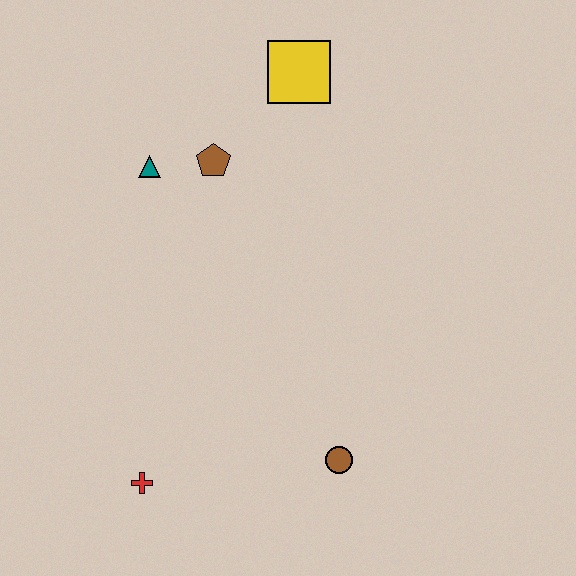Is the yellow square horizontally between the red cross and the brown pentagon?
No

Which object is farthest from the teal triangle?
The brown circle is farthest from the teal triangle.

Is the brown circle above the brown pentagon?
No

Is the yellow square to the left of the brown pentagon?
No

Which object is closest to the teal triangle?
The brown pentagon is closest to the teal triangle.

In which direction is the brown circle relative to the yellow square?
The brown circle is below the yellow square.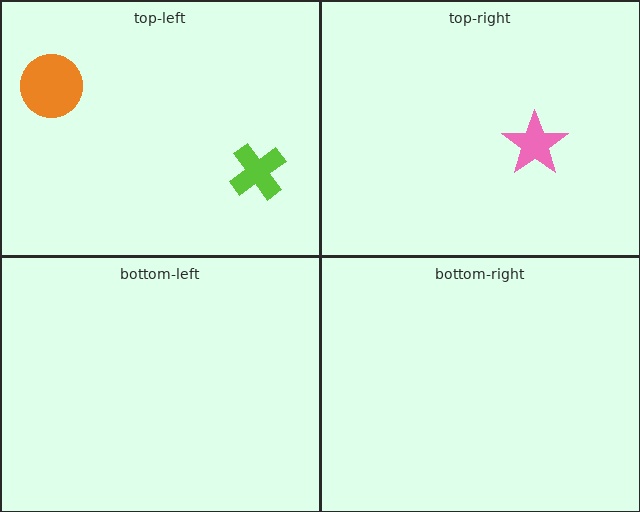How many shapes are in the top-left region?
2.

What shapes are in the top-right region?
The pink star.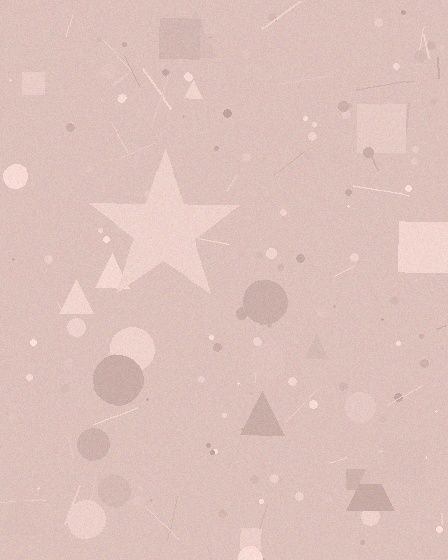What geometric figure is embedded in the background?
A star is embedded in the background.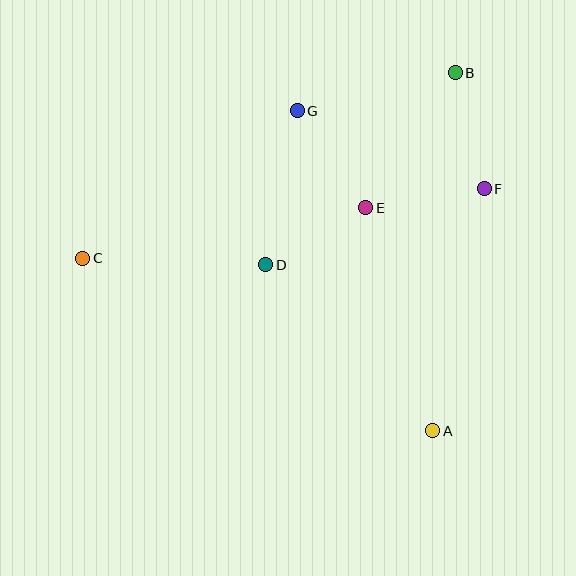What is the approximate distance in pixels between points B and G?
The distance between B and G is approximately 163 pixels.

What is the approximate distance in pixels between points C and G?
The distance between C and G is approximately 260 pixels.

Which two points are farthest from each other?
Points B and C are farthest from each other.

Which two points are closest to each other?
Points D and E are closest to each other.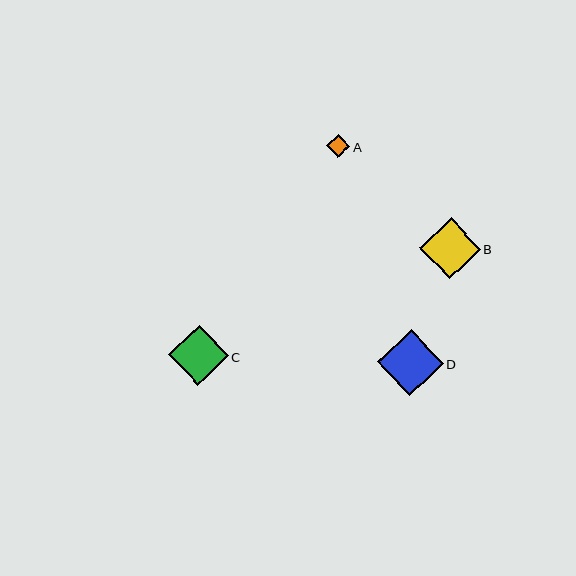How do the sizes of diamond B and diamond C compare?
Diamond B and diamond C are approximately the same size.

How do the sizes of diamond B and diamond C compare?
Diamond B and diamond C are approximately the same size.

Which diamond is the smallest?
Diamond A is the smallest with a size of approximately 23 pixels.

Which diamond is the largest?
Diamond D is the largest with a size of approximately 66 pixels.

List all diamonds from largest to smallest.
From largest to smallest: D, B, C, A.